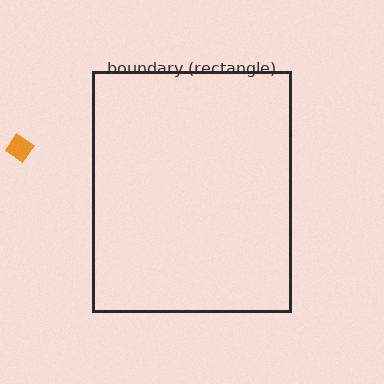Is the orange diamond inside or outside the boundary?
Outside.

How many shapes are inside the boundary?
0 inside, 1 outside.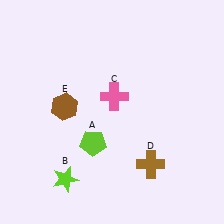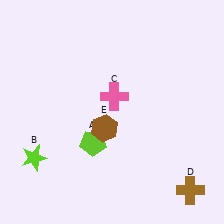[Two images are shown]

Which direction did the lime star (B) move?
The lime star (B) moved left.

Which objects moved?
The objects that moved are: the lime star (B), the brown cross (D), the brown hexagon (E).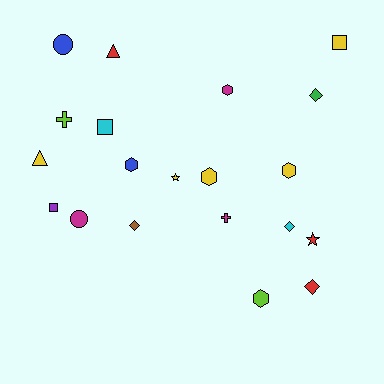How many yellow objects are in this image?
There are 5 yellow objects.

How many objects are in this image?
There are 20 objects.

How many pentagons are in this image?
There are no pentagons.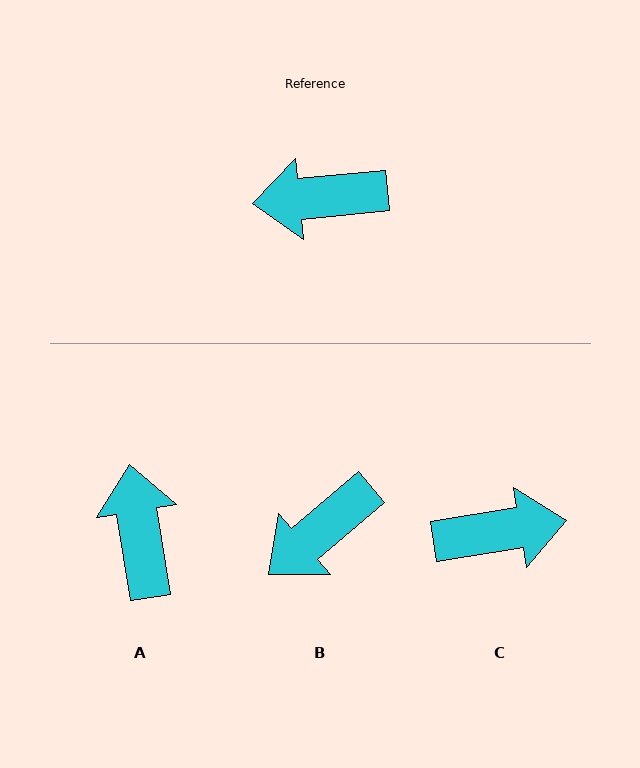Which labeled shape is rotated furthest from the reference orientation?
C, about 177 degrees away.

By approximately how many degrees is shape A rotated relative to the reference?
Approximately 87 degrees clockwise.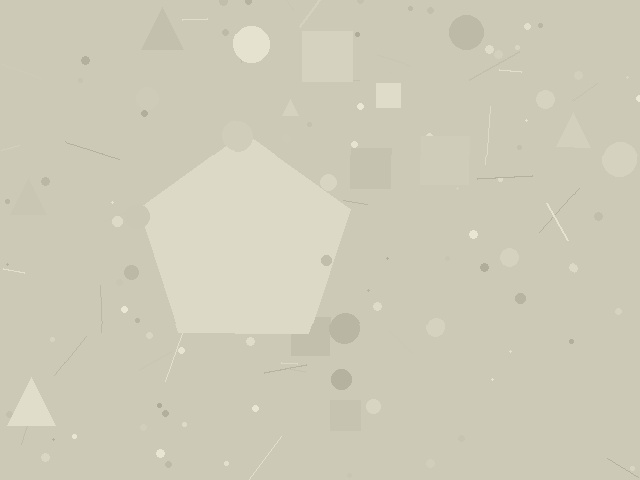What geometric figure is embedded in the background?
A pentagon is embedded in the background.